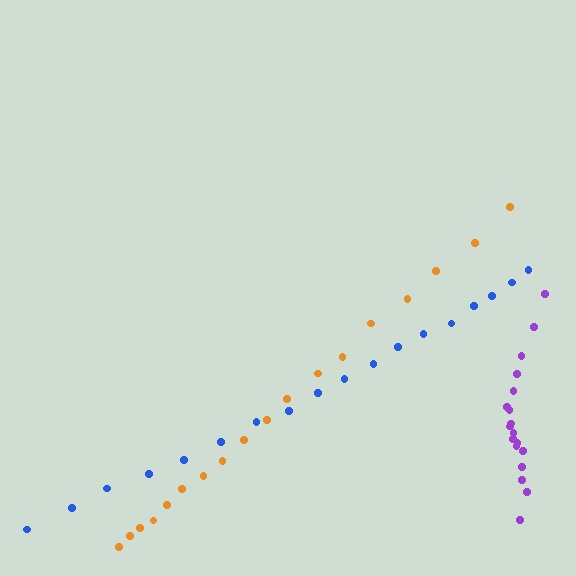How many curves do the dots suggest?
There are 3 distinct paths.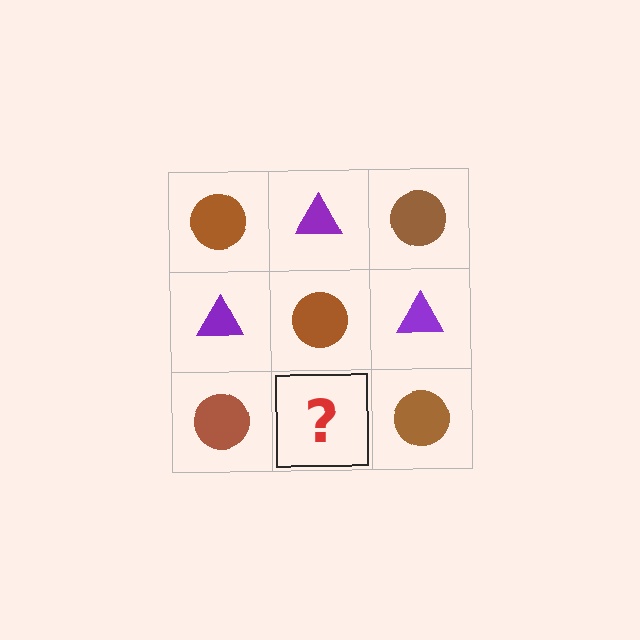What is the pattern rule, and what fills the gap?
The rule is that it alternates brown circle and purple triangle in a checkerboard pattern. The gap should be filled with a purple triangle.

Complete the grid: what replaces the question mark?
The question mark should be replaced with a purple triangle.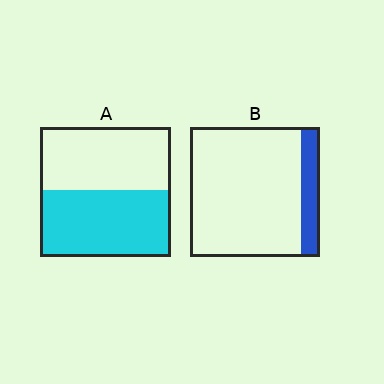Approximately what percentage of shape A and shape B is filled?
A is approximately 50% and B is approximately 15%.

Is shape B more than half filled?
No.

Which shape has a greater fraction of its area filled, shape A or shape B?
Shape A.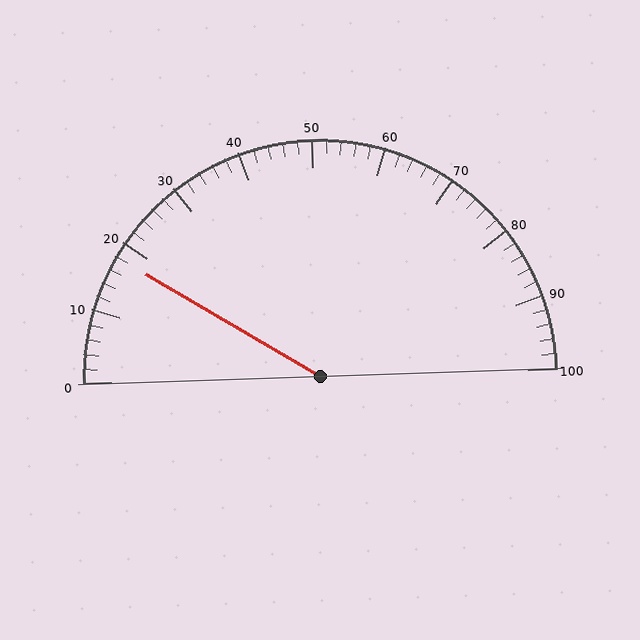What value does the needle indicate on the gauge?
The needle indicates approximately 18.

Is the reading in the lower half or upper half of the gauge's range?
The reading is in the lower half of the range (0 to 100).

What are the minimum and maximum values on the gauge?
The gauge ranges from 0 to 100.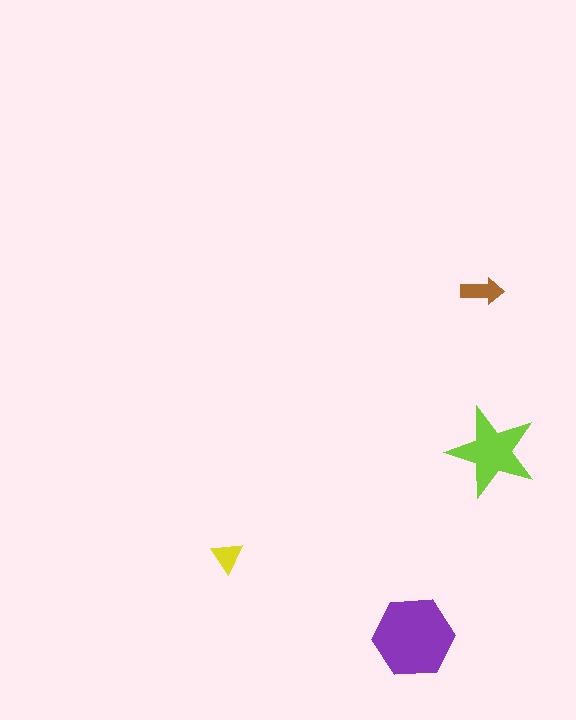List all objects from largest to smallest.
The purple hexagon, the lime star, the brown arrow, the yellow triangle.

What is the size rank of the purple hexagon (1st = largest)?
1st.